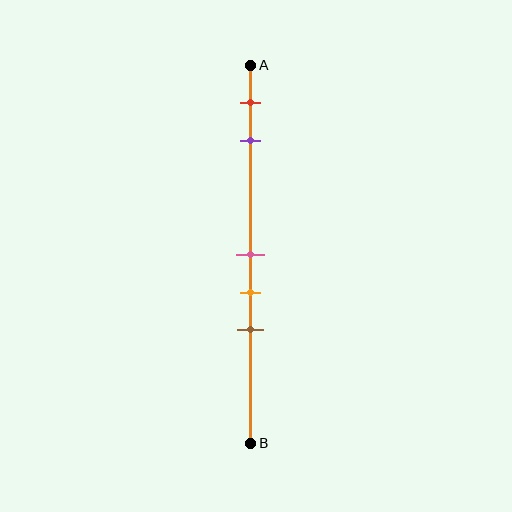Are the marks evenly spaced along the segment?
No, the marks are not evenly spaced.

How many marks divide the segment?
There are 5 marks dividing the segment.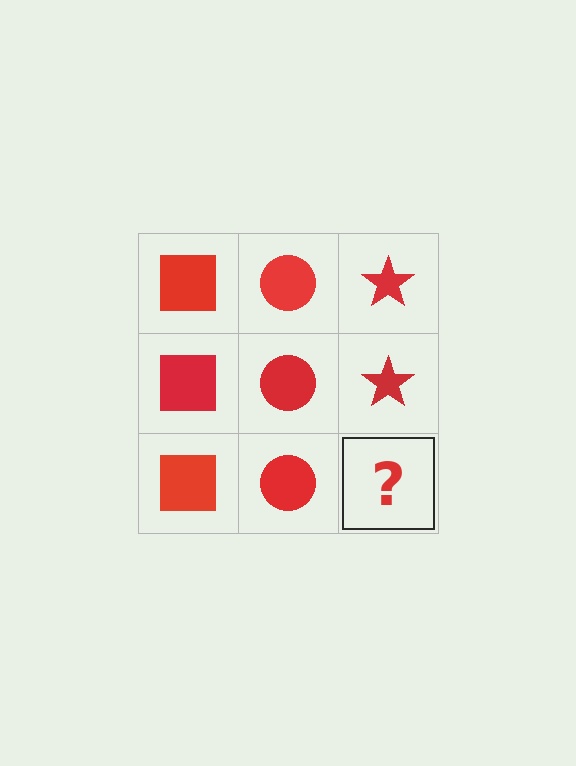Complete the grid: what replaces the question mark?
The question mark should be replaced with a red star.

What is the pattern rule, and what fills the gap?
The rule is that each column has a consistent shape. The gap should be filled with a red star.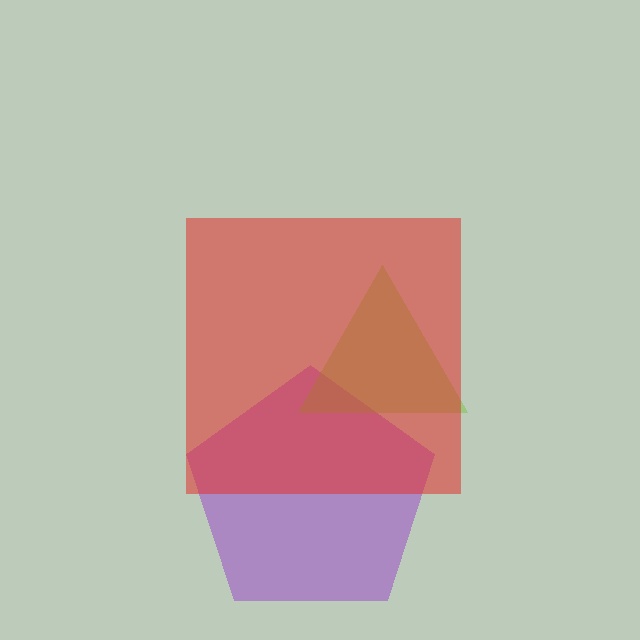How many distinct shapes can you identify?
There are 3 distinct shapes: a purple pentagon, a lime triangle, a red square.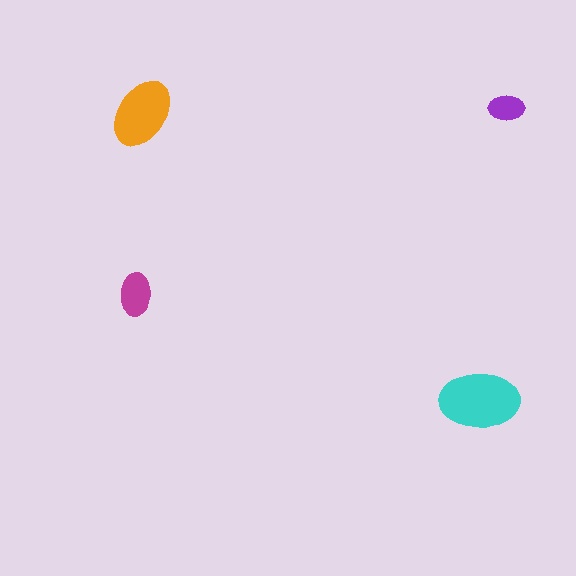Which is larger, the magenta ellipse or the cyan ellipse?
The cyan one.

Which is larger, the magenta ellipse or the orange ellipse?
The orange one.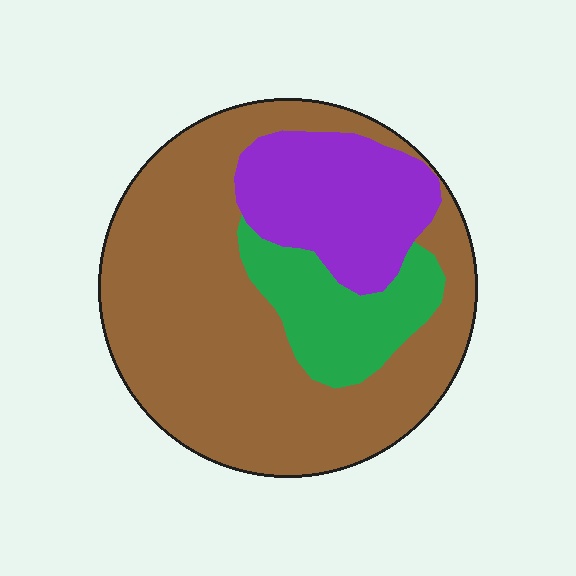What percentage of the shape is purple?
Purple takes up less than a quarter of the shape.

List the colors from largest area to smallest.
From largest to smallest: brown, purple, green.